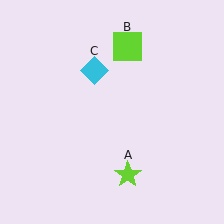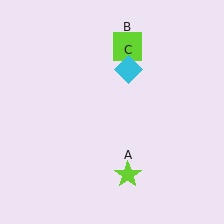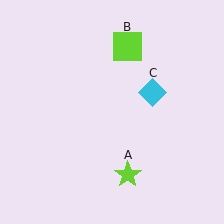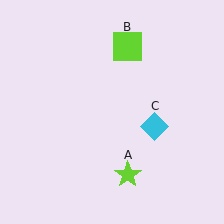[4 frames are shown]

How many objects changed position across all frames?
1 object changed position: cyan diamond (object C).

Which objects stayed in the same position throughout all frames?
Lime star (object A) and lime square (object B) remained stationary.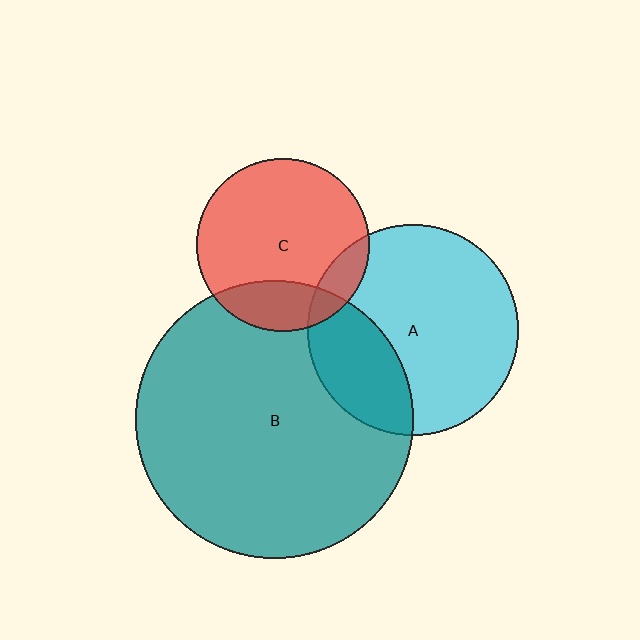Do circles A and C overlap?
Yes.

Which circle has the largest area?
Circle B (teal).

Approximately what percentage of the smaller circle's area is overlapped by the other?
Approximately 10%.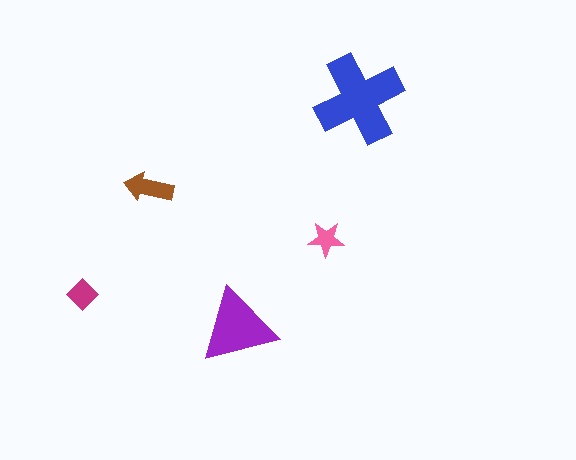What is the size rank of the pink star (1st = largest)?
5th.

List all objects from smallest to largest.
The pink star, the magenta diamond, the brown arrow, the purple triangle, the blue cross.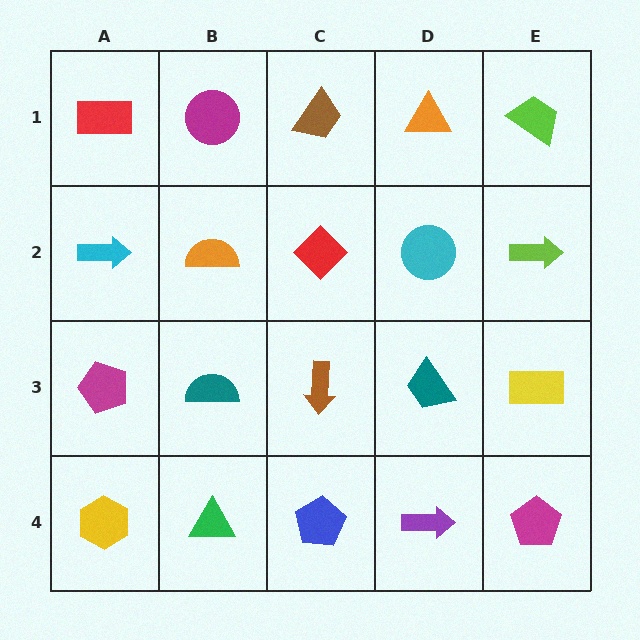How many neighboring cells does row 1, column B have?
3.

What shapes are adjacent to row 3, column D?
A cyan circle (row 2, column D), a purple arrow (row 4, column D), a brown arrow (row 3, column C), a yellow rectangle (row 3, column E).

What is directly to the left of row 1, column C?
A magenta circle.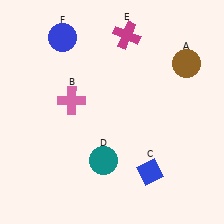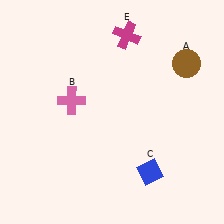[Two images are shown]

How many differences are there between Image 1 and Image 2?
There are 2 differences between the two images.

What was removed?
The teal circle (D), the blue circle (F) were removed in Image 2.